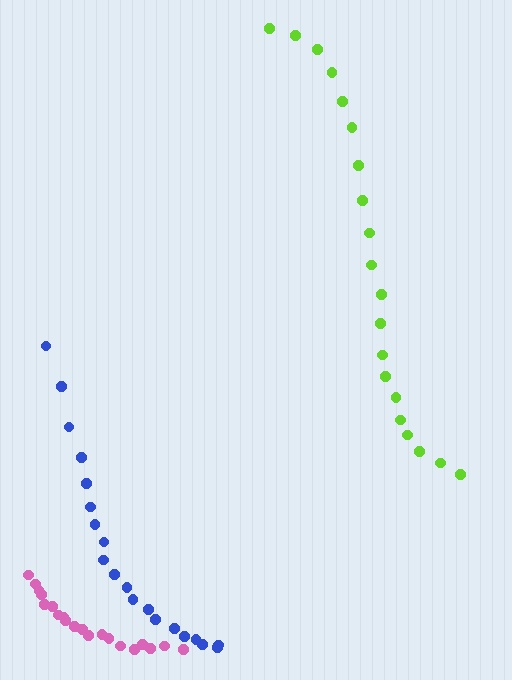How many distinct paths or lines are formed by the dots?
There are 3 distinct paths.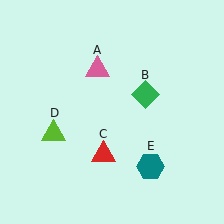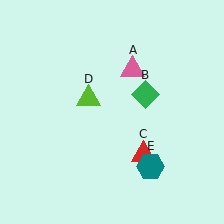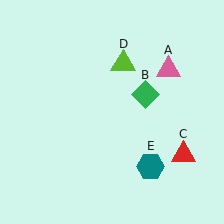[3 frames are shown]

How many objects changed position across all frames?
3 objects changed position: pink triangle (object A), red triangle (object C), lime triangle (object D).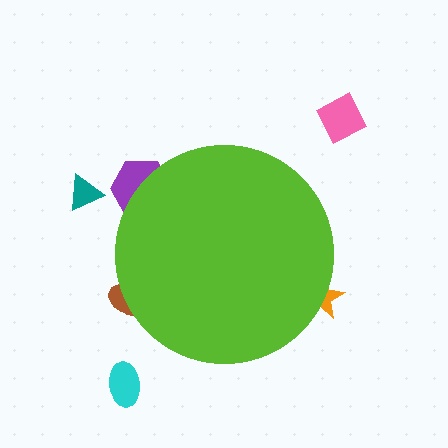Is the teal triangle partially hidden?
No, the teal triangle is fully visible.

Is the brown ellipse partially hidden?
Yes, the brown ellipse is partially hidden behind the lime circle.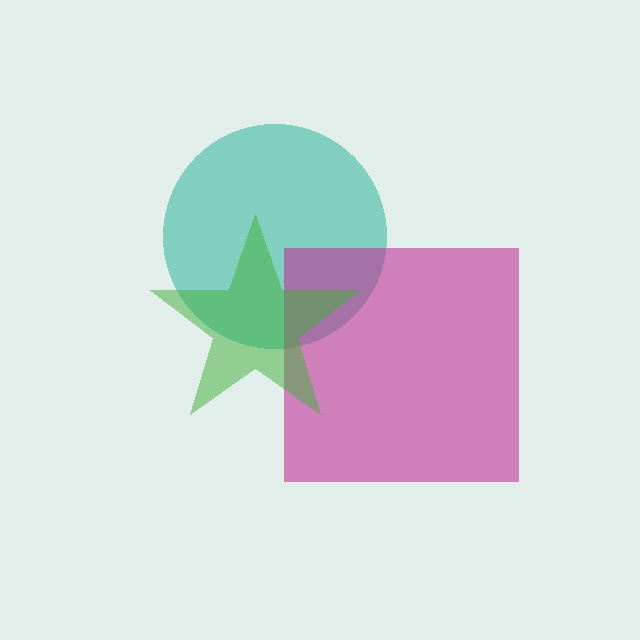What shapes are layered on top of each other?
The layered shapes are: a teal circle, a magenta square, a green star.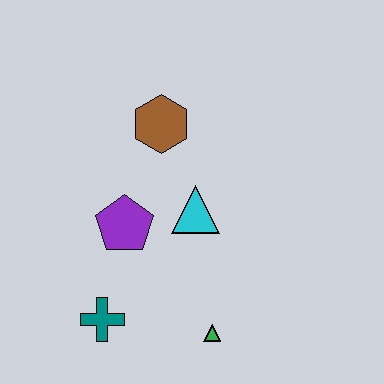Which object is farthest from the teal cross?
The brown hexagon is farthest from the teal cross.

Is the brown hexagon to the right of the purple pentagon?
Yes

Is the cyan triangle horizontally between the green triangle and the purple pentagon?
Yes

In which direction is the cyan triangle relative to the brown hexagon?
The cyan triangle is below the brown hexagon.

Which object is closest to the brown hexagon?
The cyan triangle is closest to the brown hexagon.